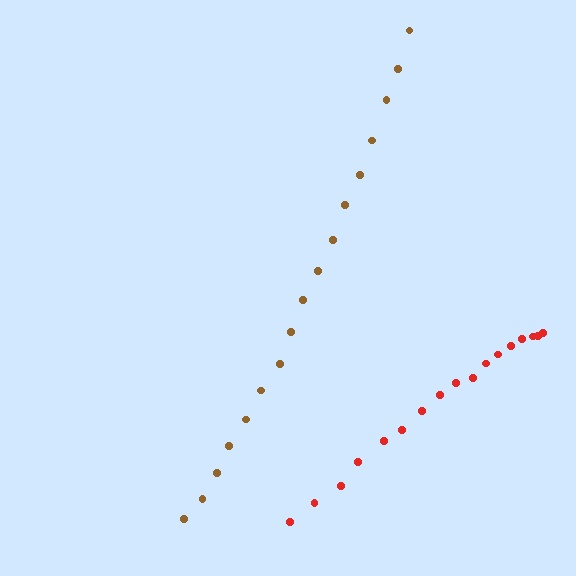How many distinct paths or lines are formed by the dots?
There are 2 distinct paths.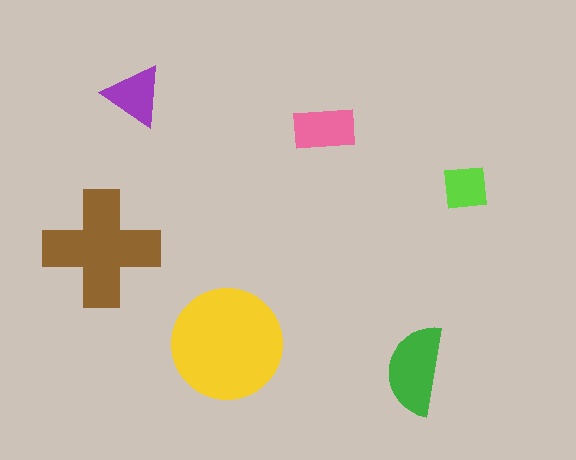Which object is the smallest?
The lime square.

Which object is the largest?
The yellow circle.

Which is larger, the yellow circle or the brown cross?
The yellow circle.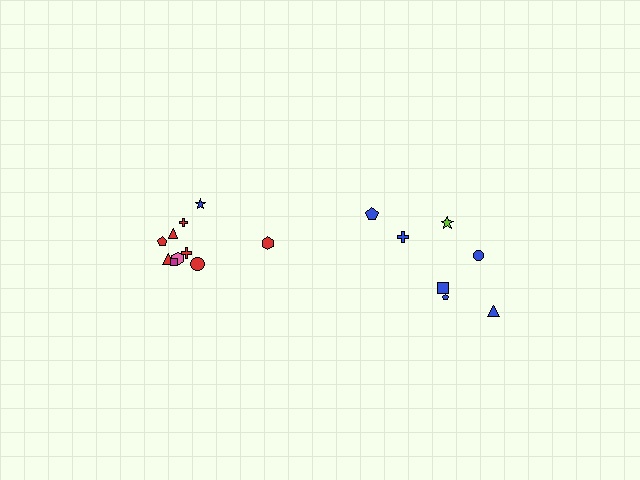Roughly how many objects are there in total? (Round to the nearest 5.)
Roughly 15 objects in total.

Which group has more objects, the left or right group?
The left group.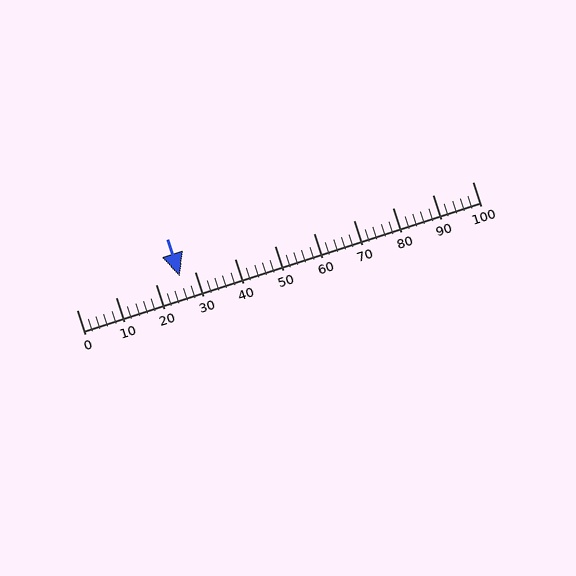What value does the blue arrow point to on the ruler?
The blue arrow points to approximately 26.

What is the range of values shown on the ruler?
The ruler shows values from 0 to 100.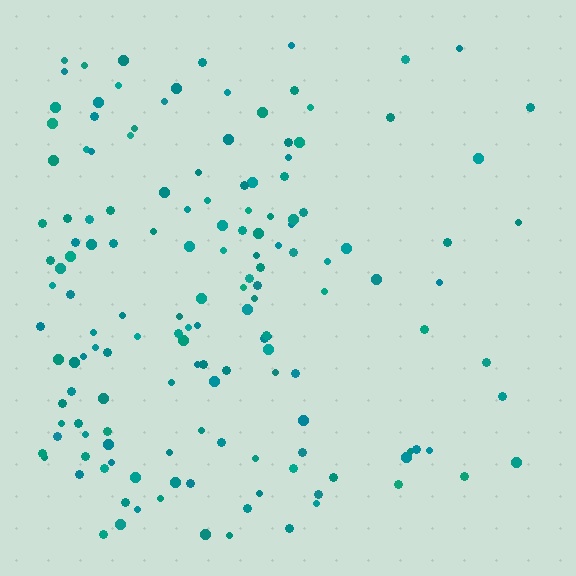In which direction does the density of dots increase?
From right to left, with the left side densest.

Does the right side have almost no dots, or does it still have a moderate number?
Still a moderate number, just noticeably fewer than the left.